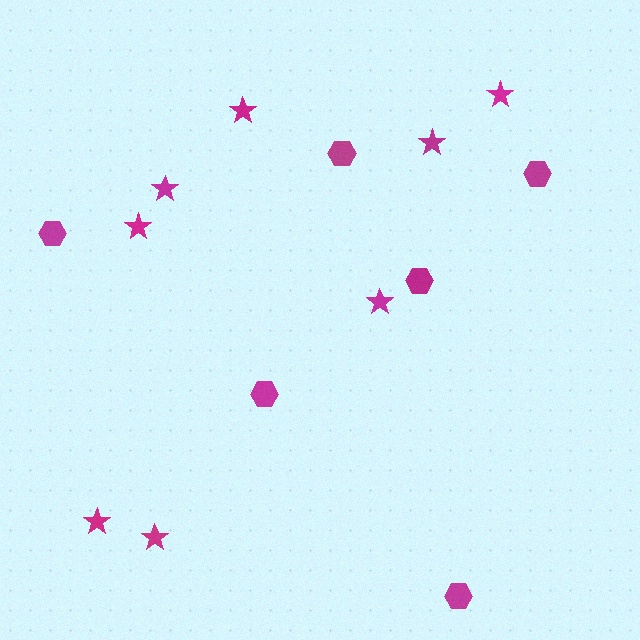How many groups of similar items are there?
There are 2 groups: one group of stars (8) and one group of hexagons (6).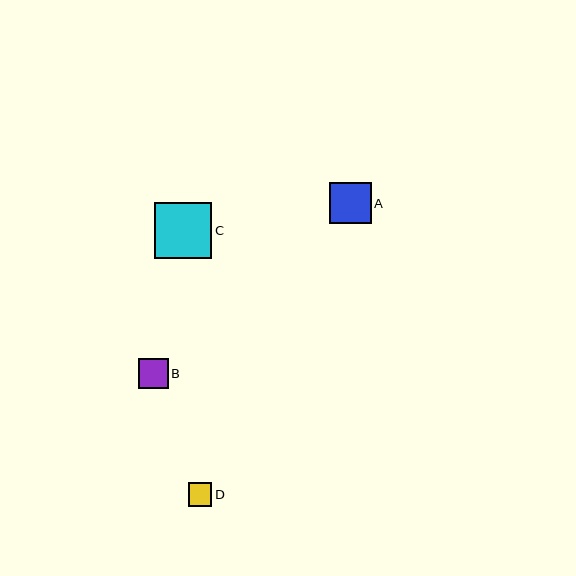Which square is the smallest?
Square D is the smallest with a size of approximately 23 pixels.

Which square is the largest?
Square C is the largest with a size of approximately 57 pixels.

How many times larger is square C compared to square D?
Square C is approximately 2.4 times the size of square D.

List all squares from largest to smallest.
From largest to smallest: C, A, B, D.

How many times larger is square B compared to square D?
Square B is approximately 1.3 times the size of square D.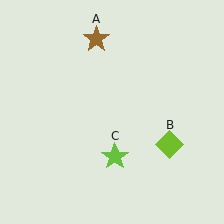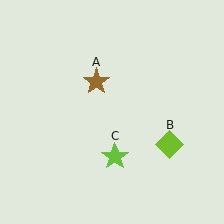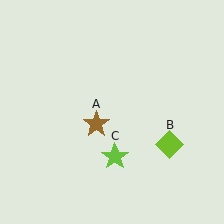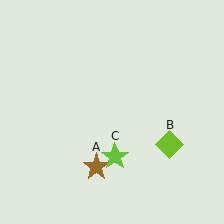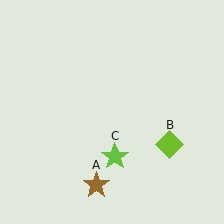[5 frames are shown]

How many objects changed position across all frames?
1 object changed position: brown star (object A).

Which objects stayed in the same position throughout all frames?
Lime diamond (object B) and lime star (object C) remained stationary.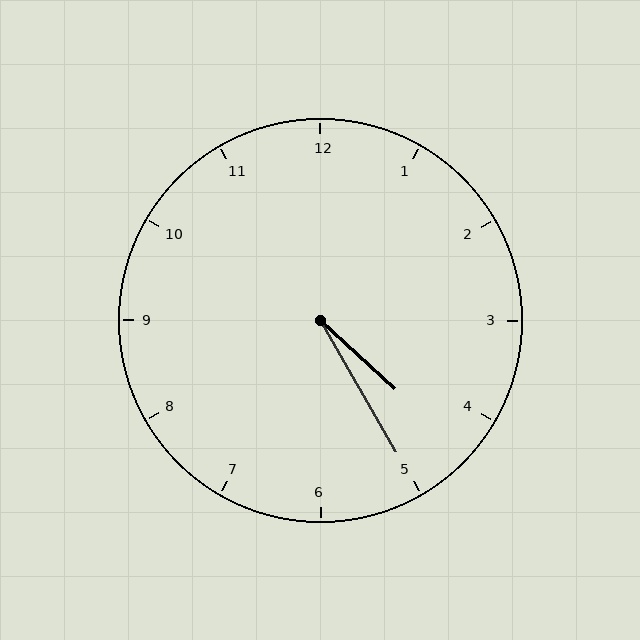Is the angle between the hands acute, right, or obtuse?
It is acute.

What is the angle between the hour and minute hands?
Approximately 18 degrees.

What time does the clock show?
4:25.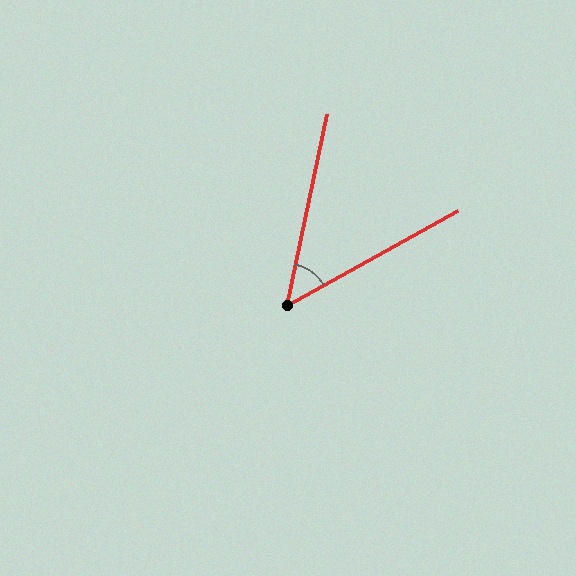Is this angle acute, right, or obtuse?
It is acute.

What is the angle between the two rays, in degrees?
Approximately 49 degrees.